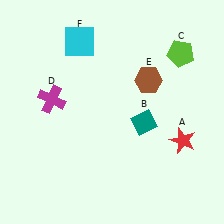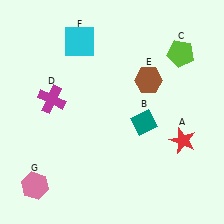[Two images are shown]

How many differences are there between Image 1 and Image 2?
There is 1 difference between the two images.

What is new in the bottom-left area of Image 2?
A pink hexagon (G) was added in the bottom-left area of Image 2.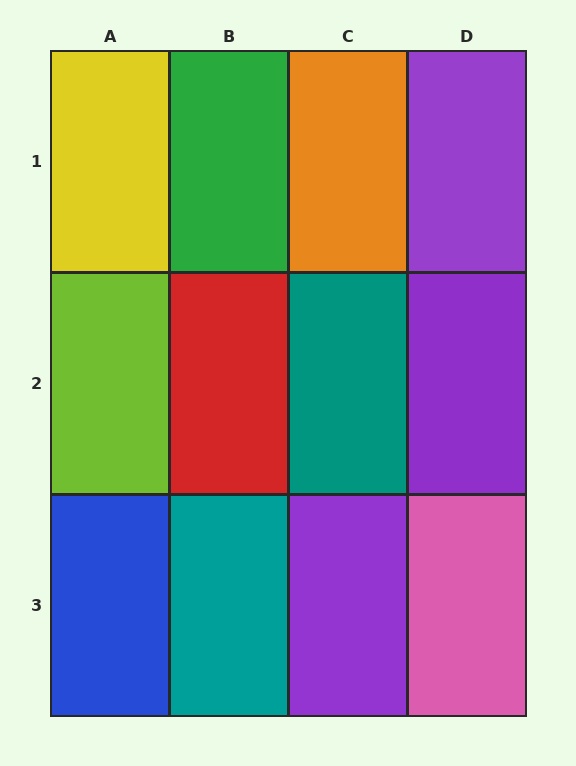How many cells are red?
1 cell is red.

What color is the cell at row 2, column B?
Red.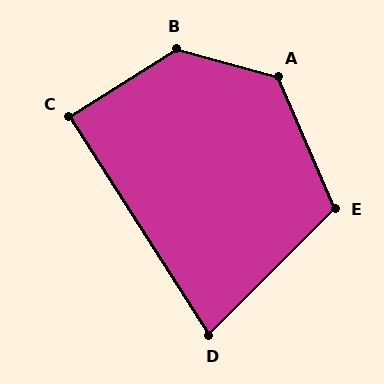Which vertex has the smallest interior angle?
D, at approximately 77 degrees.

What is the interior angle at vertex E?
Approximately 112 degrees (obtuse).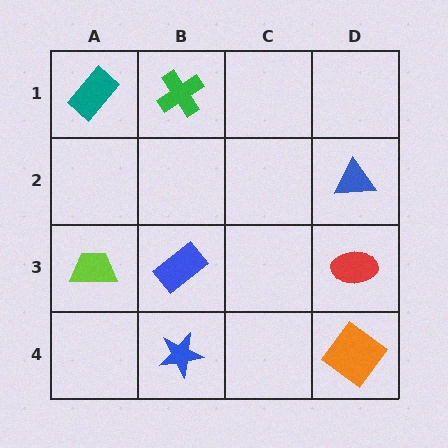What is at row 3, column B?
A blue rectangle.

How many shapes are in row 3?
3 shapes.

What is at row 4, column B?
A blue star.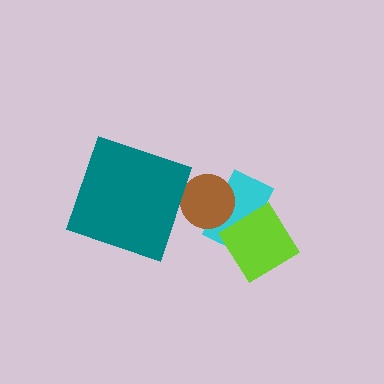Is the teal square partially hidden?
No, no other shape covers it.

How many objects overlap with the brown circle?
1 object overlaps with the brown circle.